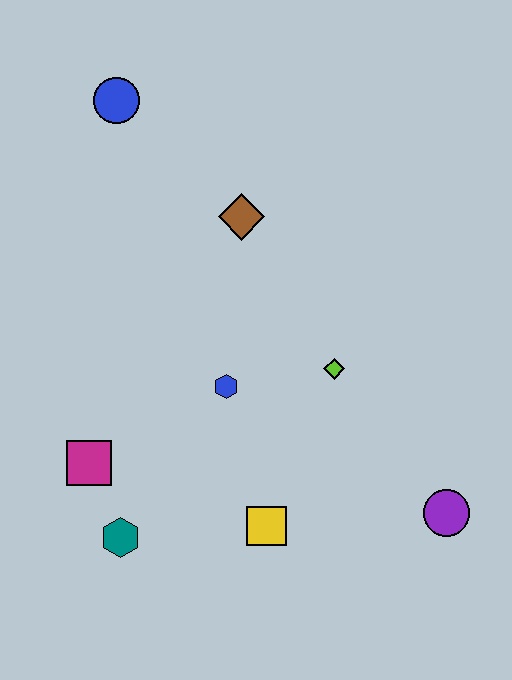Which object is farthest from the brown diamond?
The purple circle is farthest from the brown diamond.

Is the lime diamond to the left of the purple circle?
Yes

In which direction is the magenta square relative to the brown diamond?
The magenta square is below the brown diamond.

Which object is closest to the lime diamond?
The blue hexagon is closest to the lime diamond.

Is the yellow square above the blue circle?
No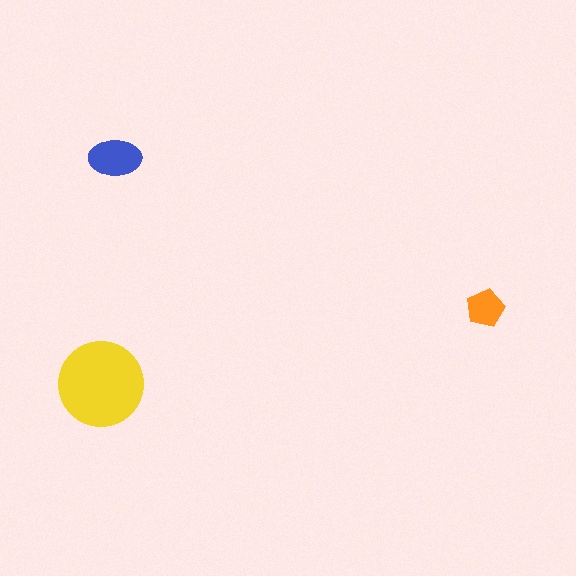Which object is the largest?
The yellow circle.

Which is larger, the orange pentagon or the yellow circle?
The yellow circle.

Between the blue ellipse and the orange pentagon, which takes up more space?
The blue ellipse.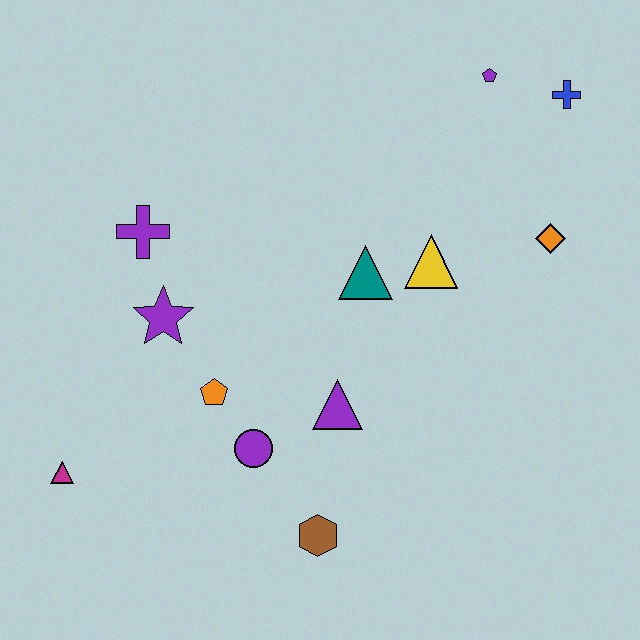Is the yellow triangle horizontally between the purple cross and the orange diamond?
Yes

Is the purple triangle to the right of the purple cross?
Yes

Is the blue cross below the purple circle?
No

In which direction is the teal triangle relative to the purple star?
The teal triangle is to the right of the purple star.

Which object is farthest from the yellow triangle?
The magenta triangle is farthest from the yellow triangle.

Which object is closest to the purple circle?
The orange pentagon is closest to the purple circle.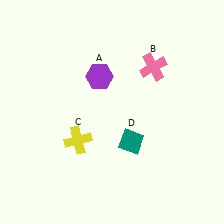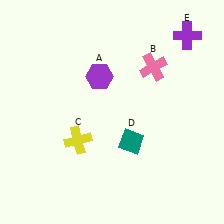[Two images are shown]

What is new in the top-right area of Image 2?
A purple cross (E) was added in the top-right area of Image 2.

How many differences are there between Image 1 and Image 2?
There is 1 difference between the two images.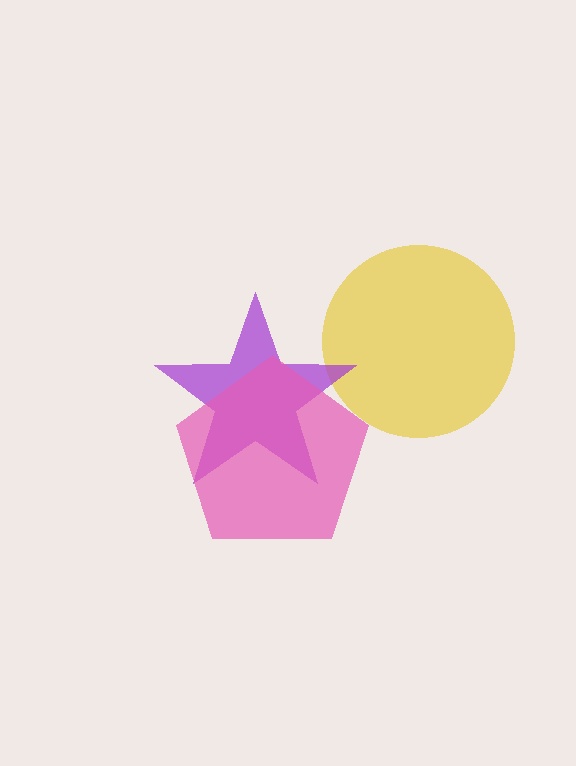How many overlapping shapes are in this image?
There are 3 overlapping shapes in the image.